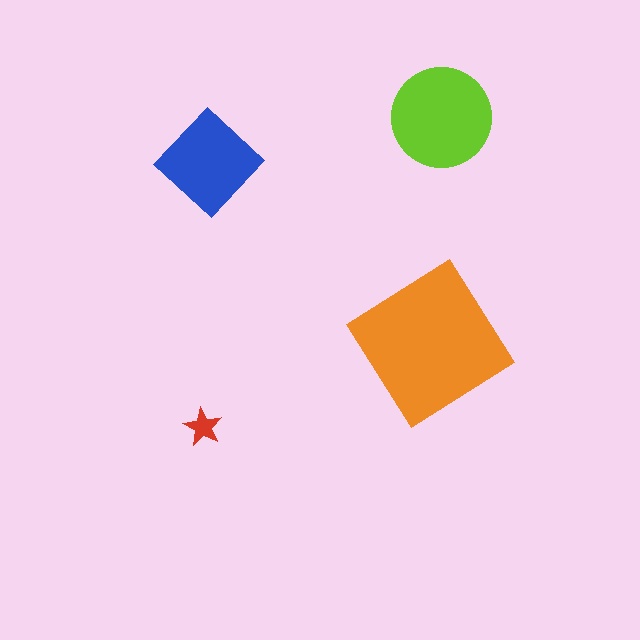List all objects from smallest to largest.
The red star, the blue diamond, the lime circle, the orange diamond.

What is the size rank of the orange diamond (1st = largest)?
1st.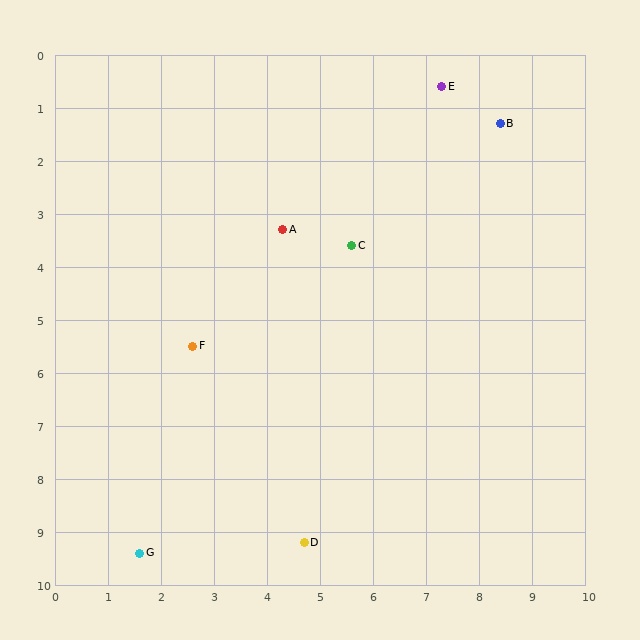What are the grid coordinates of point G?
Point G is at approximately (1.6, 9.4).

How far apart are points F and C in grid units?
Points F and C are about 3.6 grid units apart.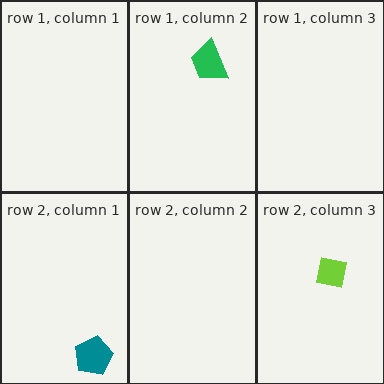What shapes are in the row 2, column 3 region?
The lime square.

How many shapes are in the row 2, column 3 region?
1.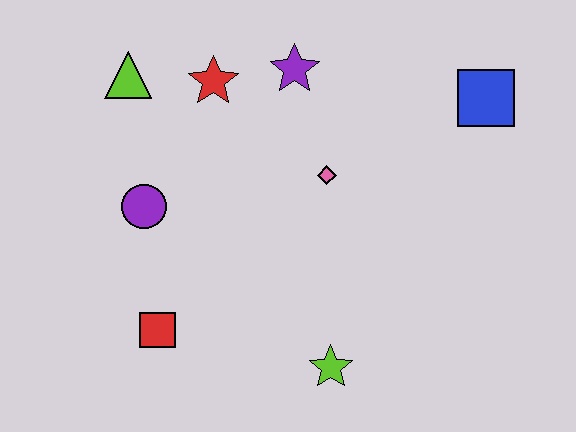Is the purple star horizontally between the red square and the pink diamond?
Yes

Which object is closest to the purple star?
The red star is closest to the purple star.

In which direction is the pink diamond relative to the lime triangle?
The pink diamond is to the right of the lime triangle.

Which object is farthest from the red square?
The blue square is farthest from the red square.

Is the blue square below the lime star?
No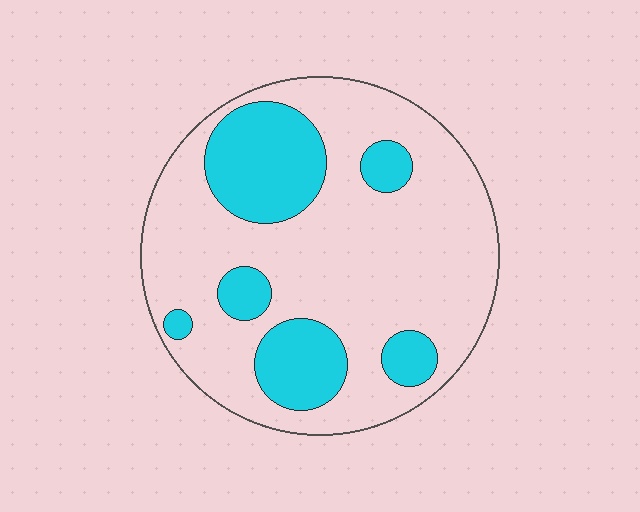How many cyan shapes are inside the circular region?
6.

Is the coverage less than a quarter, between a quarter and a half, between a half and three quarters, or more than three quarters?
Between a quarter and a half.